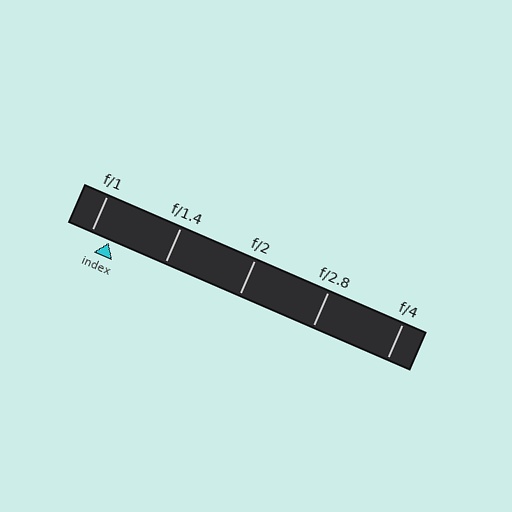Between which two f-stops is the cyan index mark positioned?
The index mark is between f/1 and f/1.4.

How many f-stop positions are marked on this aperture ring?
There are 5 f-stop positions marked.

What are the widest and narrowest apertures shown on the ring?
The widest aperture shown is f/1 and the narrowest is f/4.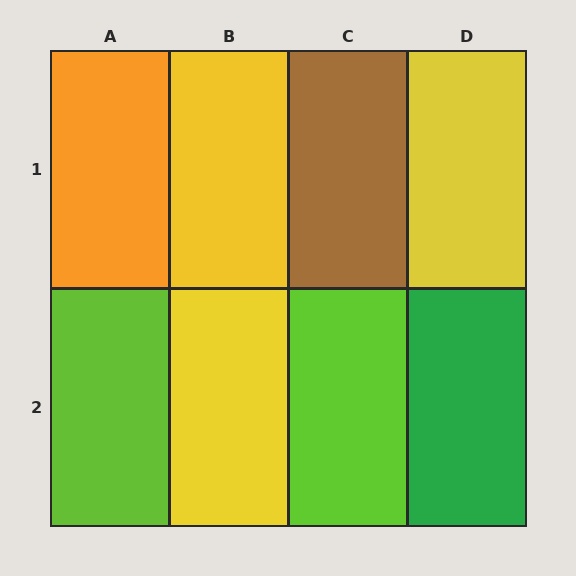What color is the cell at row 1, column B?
Yellow.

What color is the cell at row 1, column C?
Brown.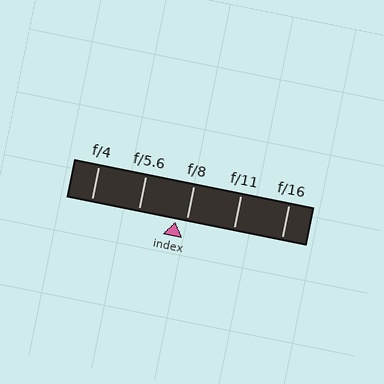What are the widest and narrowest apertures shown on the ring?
The widest aperture shown is f/4 and the narrowest is f/16.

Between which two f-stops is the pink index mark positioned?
The index mark is between f/5.6 and f/8.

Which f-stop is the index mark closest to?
The index mark is closest to f/8.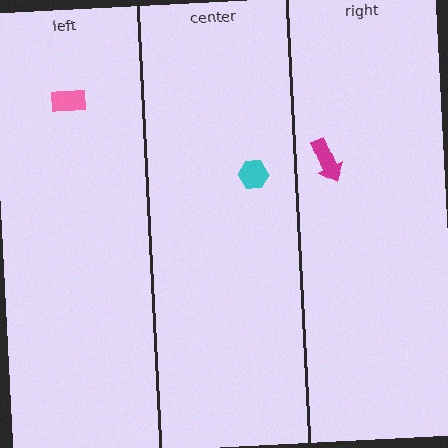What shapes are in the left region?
The pink rectangle.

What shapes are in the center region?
The cyan hexagon.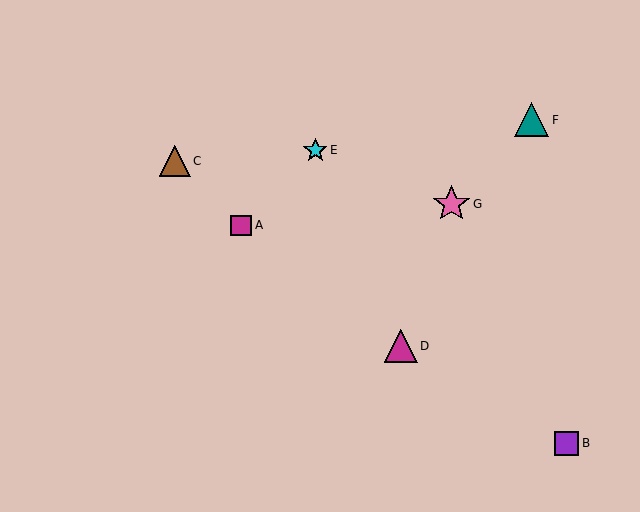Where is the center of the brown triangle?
The center of the brown triangle is at (175, 161).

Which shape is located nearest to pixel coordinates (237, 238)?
The magenta square (labeled A) at (241, 225) is nearest to that location.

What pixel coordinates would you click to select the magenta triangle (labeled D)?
Click at (401, 346) to select the magenta triangle D.